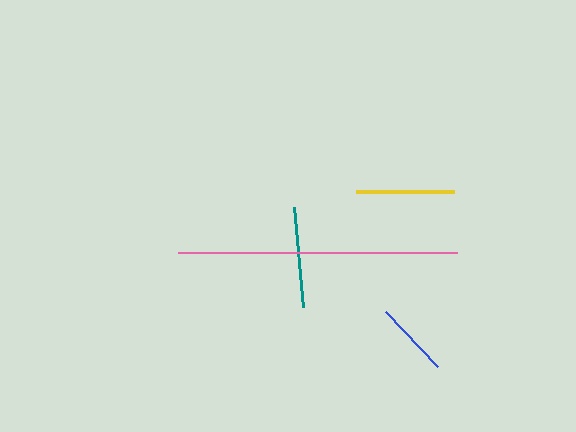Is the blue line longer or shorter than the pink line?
The pink line is longer than the blue line.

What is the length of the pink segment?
The pink segment is approximately 279 pixels long.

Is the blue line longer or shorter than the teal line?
The teal line is longer than the blue line.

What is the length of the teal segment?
The teal segment is approximately 101 pixels long.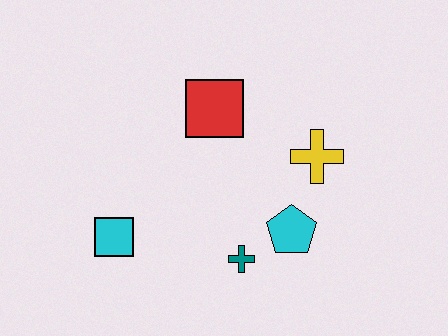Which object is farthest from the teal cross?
The red square is farthest from the teal cross.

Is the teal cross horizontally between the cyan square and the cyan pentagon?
Yes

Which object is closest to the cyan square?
The teal cross is closest to the cyan square.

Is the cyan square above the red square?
No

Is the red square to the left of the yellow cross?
Yes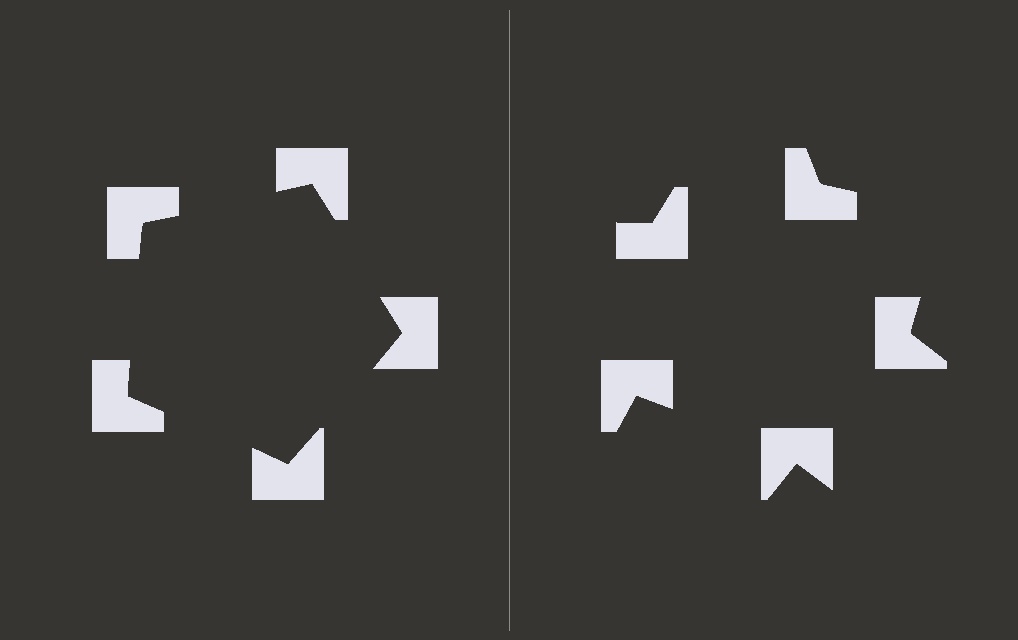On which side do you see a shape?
An illusory pentagon appears on the left side. On the right side the wedge cuts are rotated, so no coherent shape forms.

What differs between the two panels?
The notched squares are positioned identically on both sides; only the wedge orientations differ. On the left they align to a pentagon; on the right they are misaligned.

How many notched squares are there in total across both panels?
10 — 5 on each side.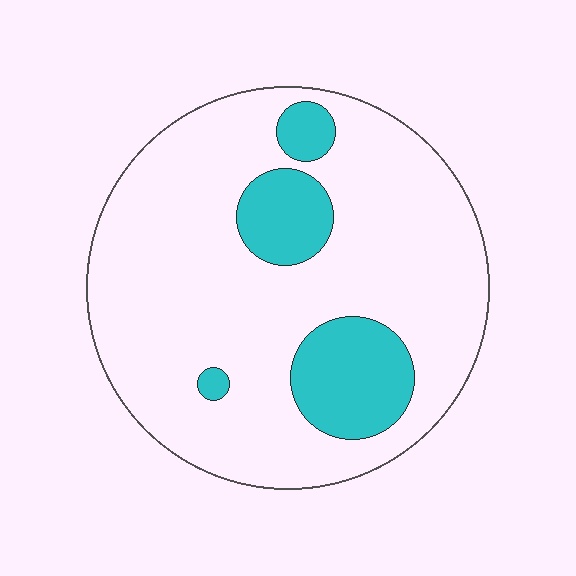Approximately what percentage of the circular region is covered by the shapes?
Approximately 20%.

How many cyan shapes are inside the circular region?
4.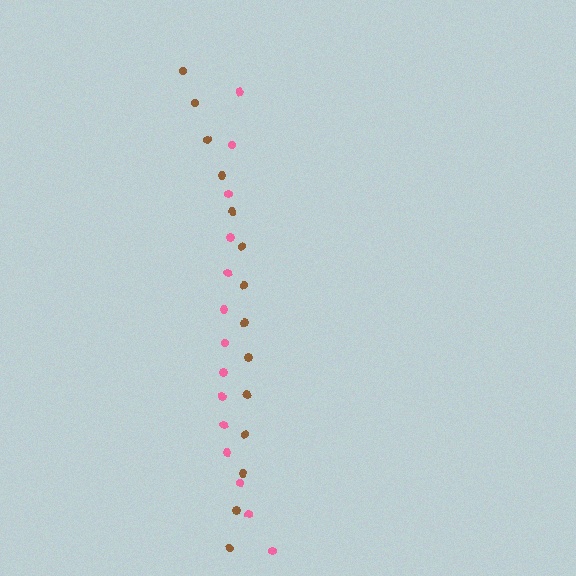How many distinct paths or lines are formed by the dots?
There are 2 distinct paths.